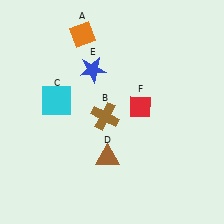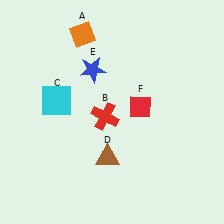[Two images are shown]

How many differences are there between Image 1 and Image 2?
There is 1 difference between the two images.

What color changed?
The cross (B) changed from brown in Image 1 to red in Image 2.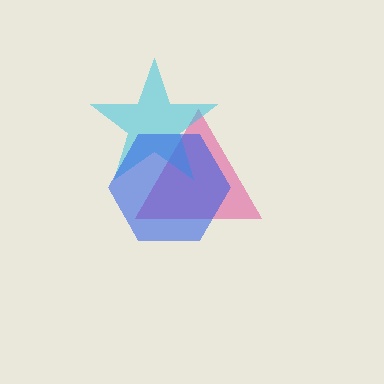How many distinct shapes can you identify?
There are 3 distinct shapes: a pink triangle, a cyan star, a blue hexagon.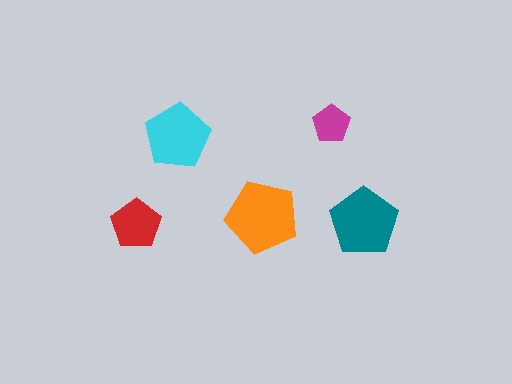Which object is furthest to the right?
The teal pentagon is rightmost.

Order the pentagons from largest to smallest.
the orange one, the teal one, the cyan one, the red one, the magenta one.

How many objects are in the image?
There are 5 objects in the image.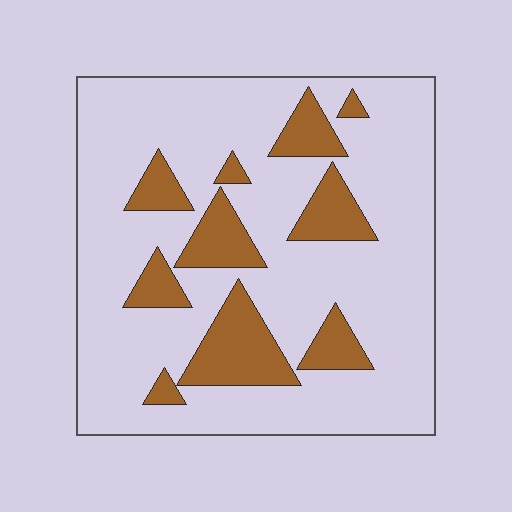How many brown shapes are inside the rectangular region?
10.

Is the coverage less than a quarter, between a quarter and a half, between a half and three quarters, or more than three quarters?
Less than a quarter.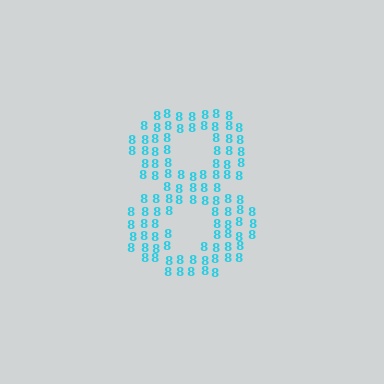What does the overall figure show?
The overall figure shows the digit 8.